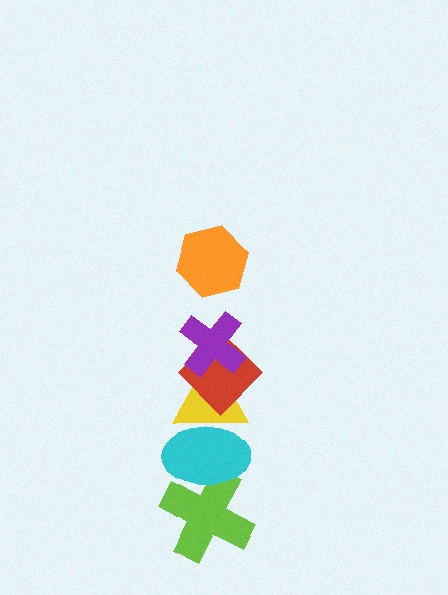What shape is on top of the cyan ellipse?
The yellow triangle is on top of the cyan ellipse.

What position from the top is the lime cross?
The lime cross is 6th from the top.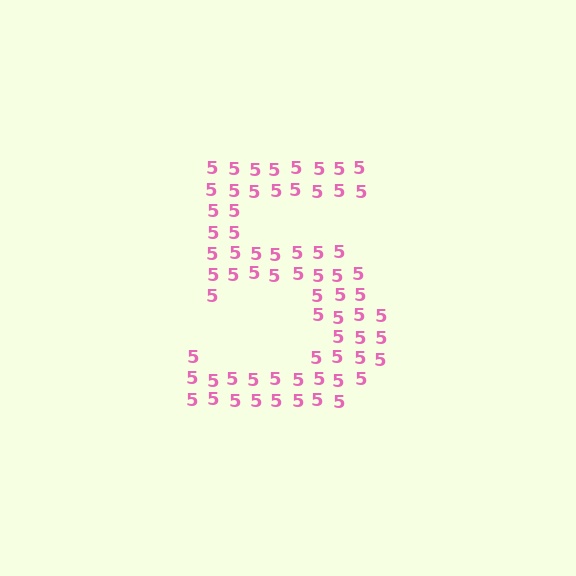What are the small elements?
The small elements are digit 5's.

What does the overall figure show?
The overall figure shows the digit 5.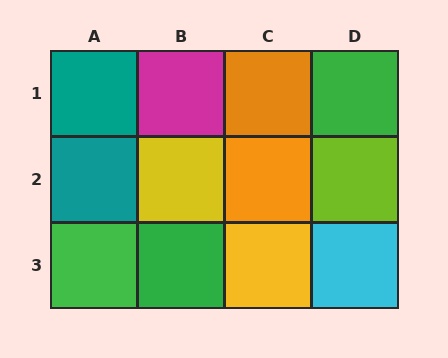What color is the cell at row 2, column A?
Teal.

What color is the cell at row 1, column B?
Magenta.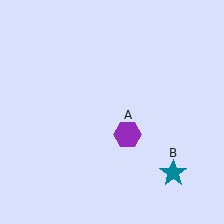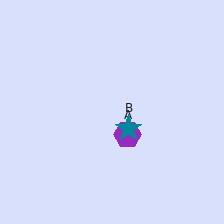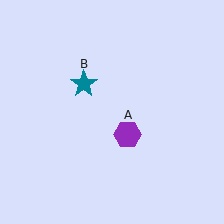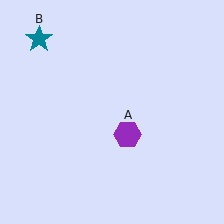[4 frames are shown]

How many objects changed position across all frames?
1 object changed position: teal star (object B).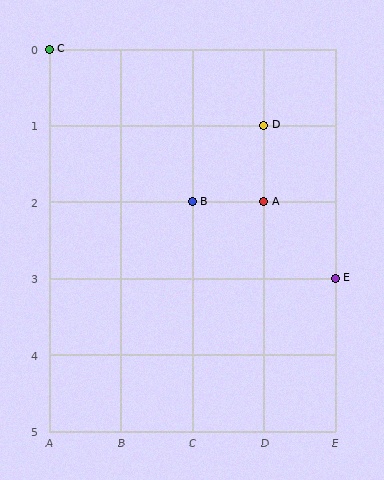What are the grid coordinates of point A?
Point A is at grid coordinates (D, 2).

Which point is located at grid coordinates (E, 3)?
Point E is at (E, 3).